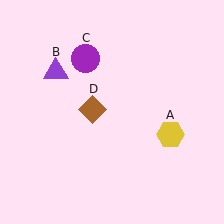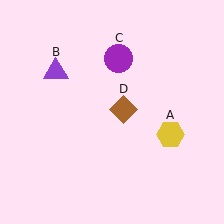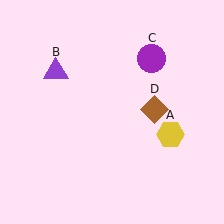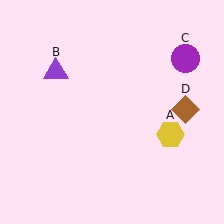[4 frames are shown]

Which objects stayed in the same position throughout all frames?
Yellow hexagon (object A) and purple triangle (object B) remained stationary.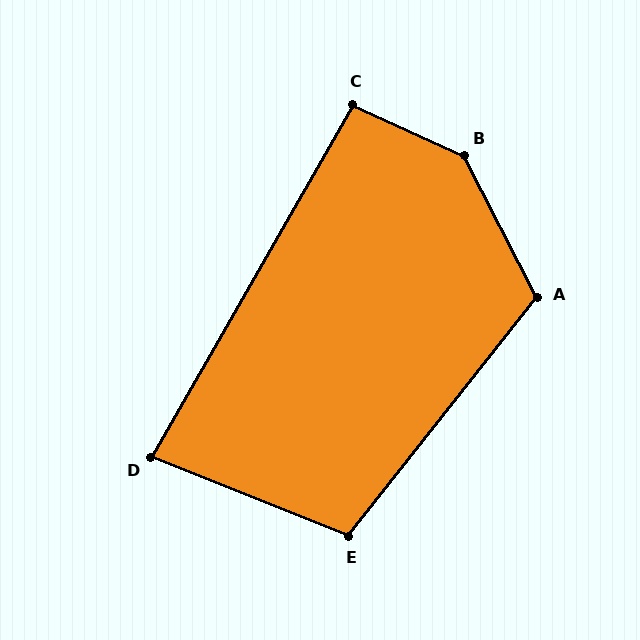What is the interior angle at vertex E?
Approximately 106 degrees (obtuse).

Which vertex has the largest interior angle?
B, at approximately 142 degrees.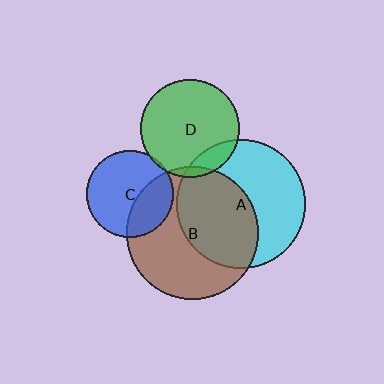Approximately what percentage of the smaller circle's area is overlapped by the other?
Approximately 5%.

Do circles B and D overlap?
Yes.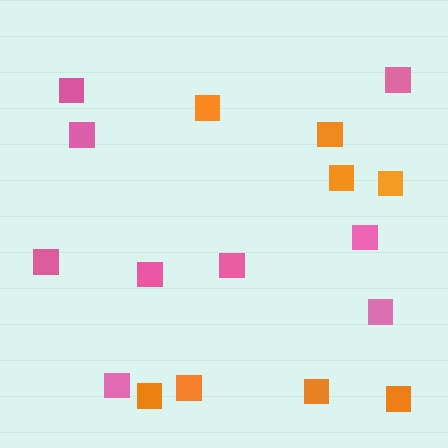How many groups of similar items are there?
There are 2 groups: one group of pink squares (9) and one group of orange squares (8).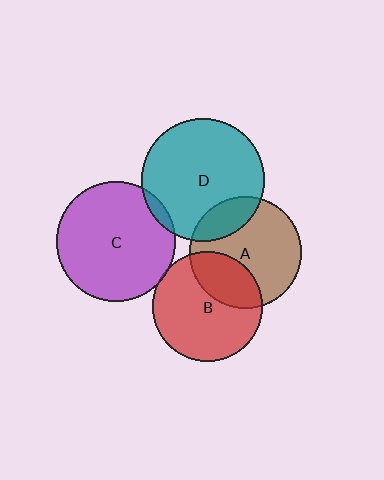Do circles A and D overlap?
Yes.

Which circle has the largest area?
Circle D (teal).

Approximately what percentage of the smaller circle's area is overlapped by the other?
Approximately 20%.